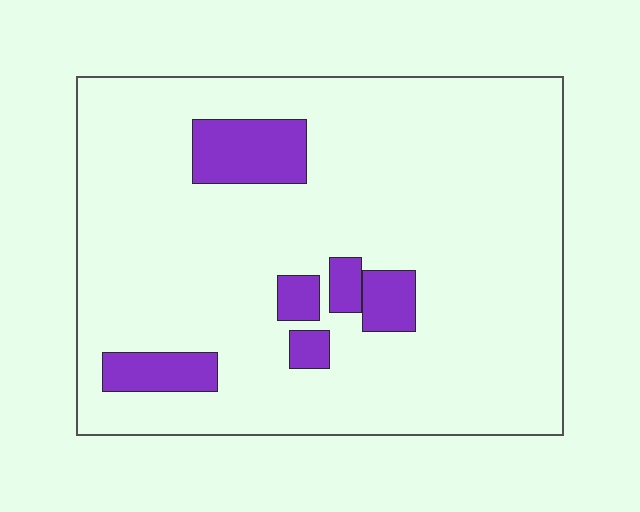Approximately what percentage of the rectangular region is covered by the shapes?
Approximately 10%.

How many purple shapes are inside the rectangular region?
6.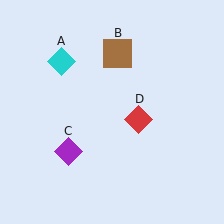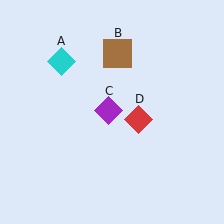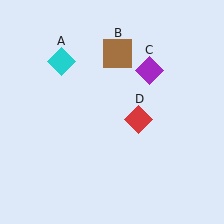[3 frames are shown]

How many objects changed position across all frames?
1 object changed position: purple diamond (object C).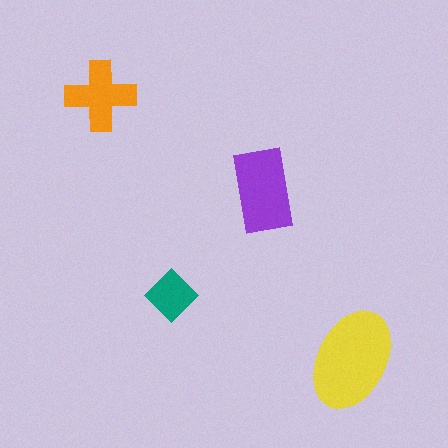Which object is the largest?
The yellow ellipse.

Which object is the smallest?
The teal diamond.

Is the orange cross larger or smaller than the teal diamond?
Larger.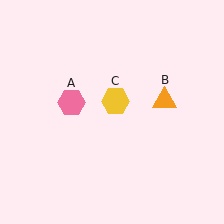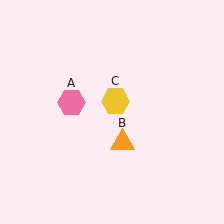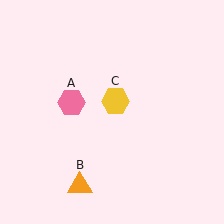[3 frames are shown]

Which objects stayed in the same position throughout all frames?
Pink hexagon (object A) and yellow hexagon (object C) remained stationary.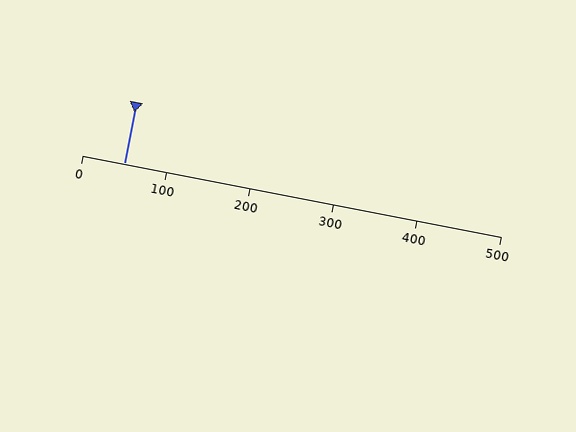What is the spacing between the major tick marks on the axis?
The major ticks are spaced 100 apart.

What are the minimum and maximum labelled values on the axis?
The axis runs from 0 to 500.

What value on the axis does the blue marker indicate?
The marker indicates approximately 50.